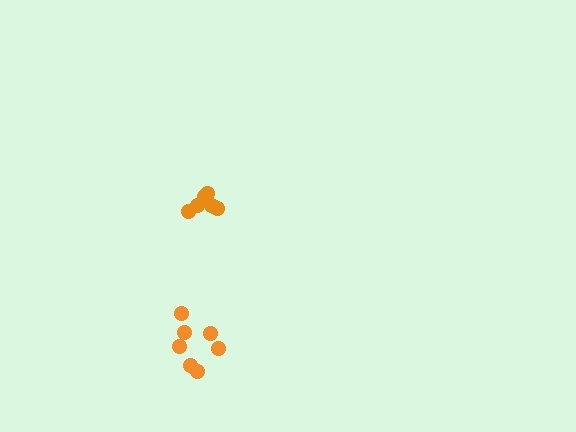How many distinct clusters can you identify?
There are 2 distinct clusters.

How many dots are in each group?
Group 1: 7 dots, Group 2: 7 dots (14 total).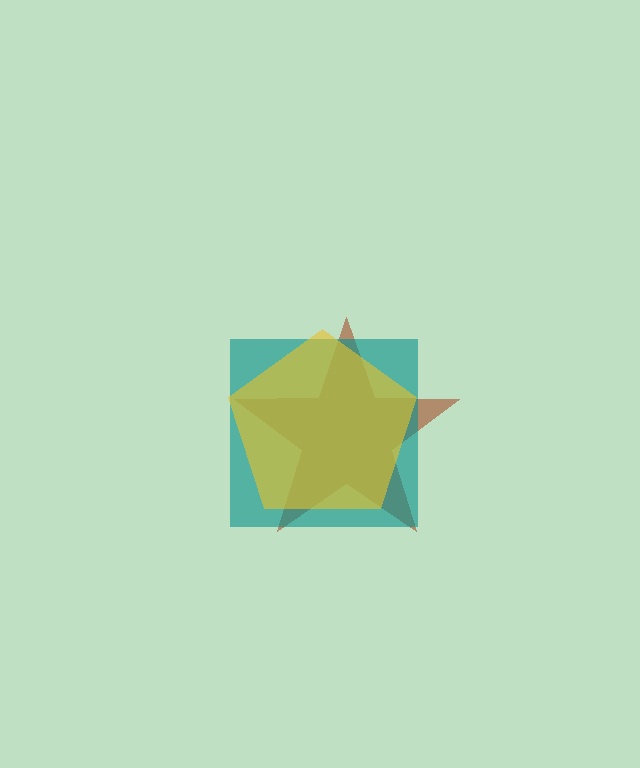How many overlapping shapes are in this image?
There are 3 overlapping shapes in the image.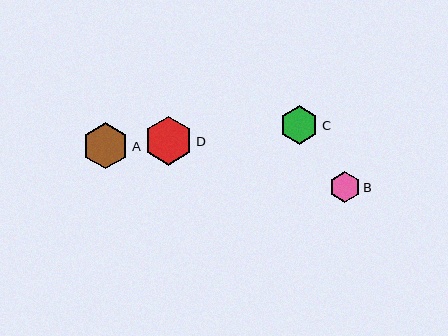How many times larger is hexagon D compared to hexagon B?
Hexagon D is approximately 1.6 times the size of hexagon B.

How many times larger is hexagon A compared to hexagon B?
Hexagon A is approximately 1.5 times the size of hexagon B.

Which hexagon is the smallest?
Hexagon B is the smallest with a size of approximately 30 pixels.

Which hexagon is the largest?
Hexagon D is the largest with a size of approximately 49 pixels.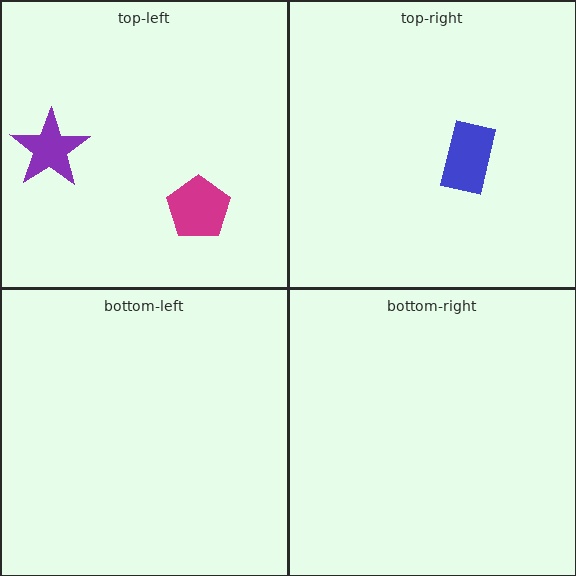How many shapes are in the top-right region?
1.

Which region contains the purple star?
The top-left region.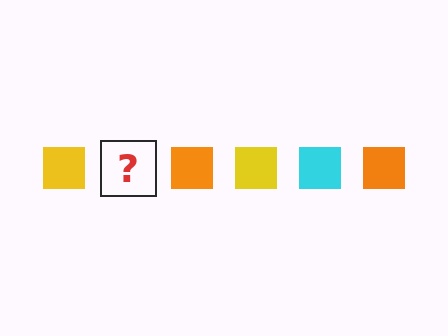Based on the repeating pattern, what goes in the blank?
The blank should be a cyan square.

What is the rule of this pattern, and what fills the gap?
The rule is that the pattern cycles through yellow, cyan, orange squares. The gap should be filled with a cyan square.